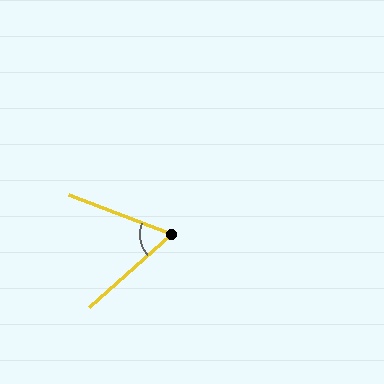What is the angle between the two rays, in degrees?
Approximately 62 degrees.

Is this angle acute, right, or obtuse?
It is acute.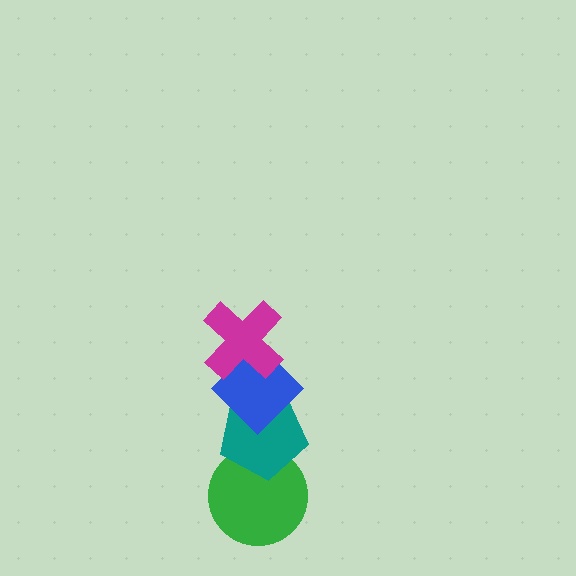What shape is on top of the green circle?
The teal pentagon is on top of the green circle.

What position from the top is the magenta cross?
The magenta cross is 1st from the top.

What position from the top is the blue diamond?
The blue diamond is 2nd from the top.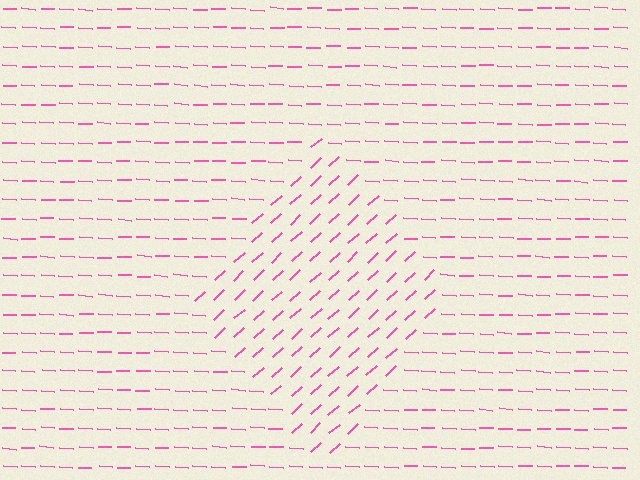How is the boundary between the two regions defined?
The boundary is defined purely by a change in line orientation (approximately 45 degrees difference). All lines are the same color and thickness.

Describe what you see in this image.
The image is filled with small pink line segments. A diamond region in the image has lines oriented differently from the surrounding lines, creating a visible texture boundary.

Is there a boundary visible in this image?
Yes, there is a texture boundary formed by a change in line orientation.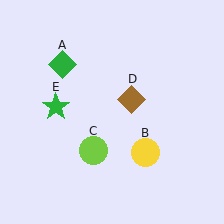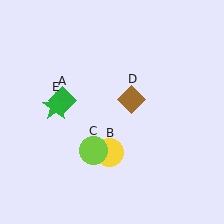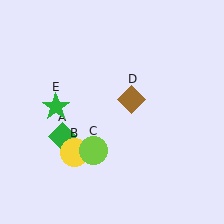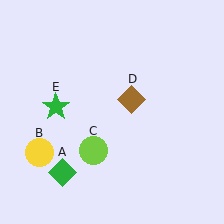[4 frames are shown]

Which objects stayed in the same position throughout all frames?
Lime circle (object C) and brown diamond (object D) and green star (object E) remained stationary.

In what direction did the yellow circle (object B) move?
The yellow circle (object B) moved left.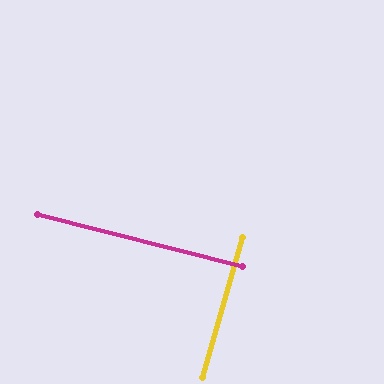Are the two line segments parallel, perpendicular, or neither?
Perpendicular — they meet at approximately 88°.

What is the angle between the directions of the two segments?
Approximately 88 degrees.